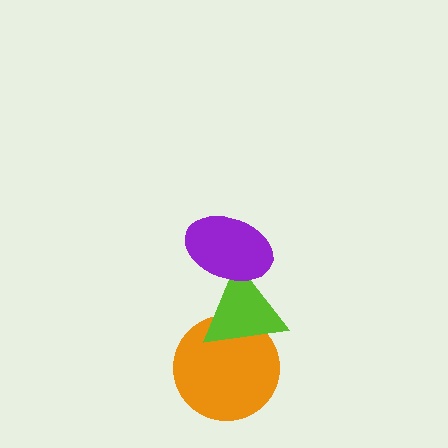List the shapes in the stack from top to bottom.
From top to bottom: the purple ellipse, the lime triangle, the orange circle.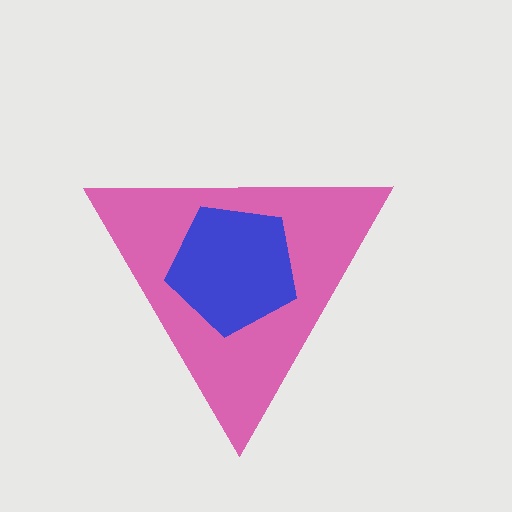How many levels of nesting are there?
2.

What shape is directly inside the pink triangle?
The blue pentagon.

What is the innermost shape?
The blue pentagon.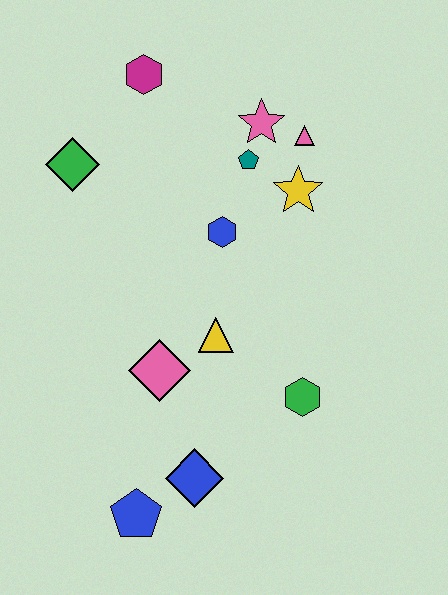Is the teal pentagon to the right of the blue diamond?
Yes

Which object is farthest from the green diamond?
The blue pentagon is farthest from the green diamond.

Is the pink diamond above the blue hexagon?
No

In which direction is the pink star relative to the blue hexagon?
The pink star is above the blue hexagon.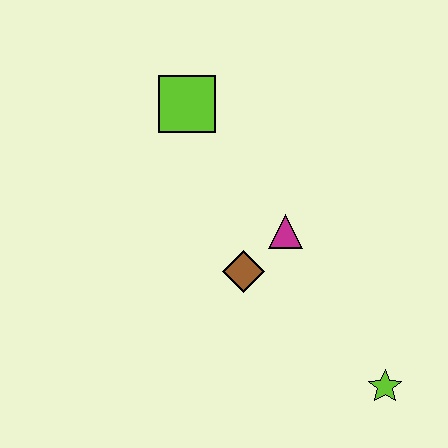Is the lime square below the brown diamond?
No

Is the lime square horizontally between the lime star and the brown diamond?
No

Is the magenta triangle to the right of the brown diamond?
Yes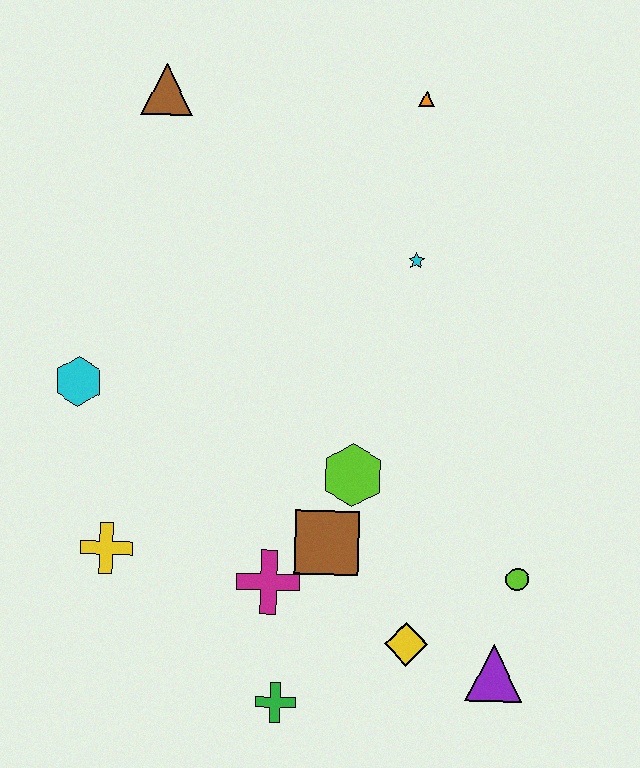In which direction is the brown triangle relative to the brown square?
The brown triangle is above the brown square.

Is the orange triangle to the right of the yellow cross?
Yes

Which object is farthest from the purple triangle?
The brown triangle is farthest from the purple triangle.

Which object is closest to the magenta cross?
The brown square is closest to the magenta cross.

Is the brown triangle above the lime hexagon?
Yes